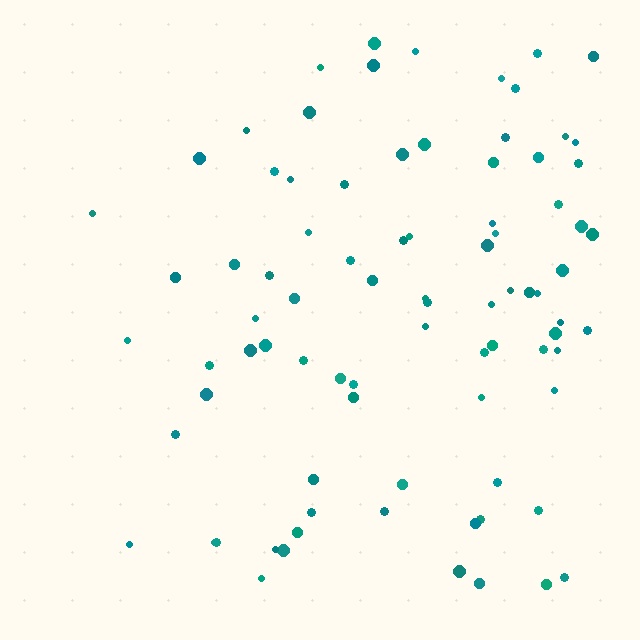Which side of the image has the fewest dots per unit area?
The left.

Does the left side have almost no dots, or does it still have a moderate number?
Still a moderate number, just noticeably fewer than the right.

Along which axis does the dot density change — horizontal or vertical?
Horizontal.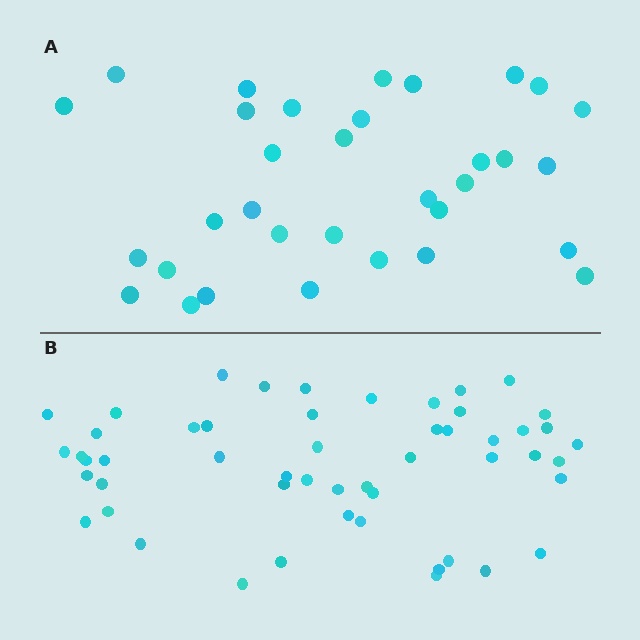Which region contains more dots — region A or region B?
Region B (the bottom region) has more dots.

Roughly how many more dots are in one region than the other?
Region B has approximately 20 more dots than region A.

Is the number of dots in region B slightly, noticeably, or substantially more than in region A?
Region B has substantially more. The ratio is roughly 1.6 to 1.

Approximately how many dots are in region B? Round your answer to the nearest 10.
About 50 dots. (The exact count is 52, which rounds to 50.)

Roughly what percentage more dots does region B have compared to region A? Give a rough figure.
About 60% more.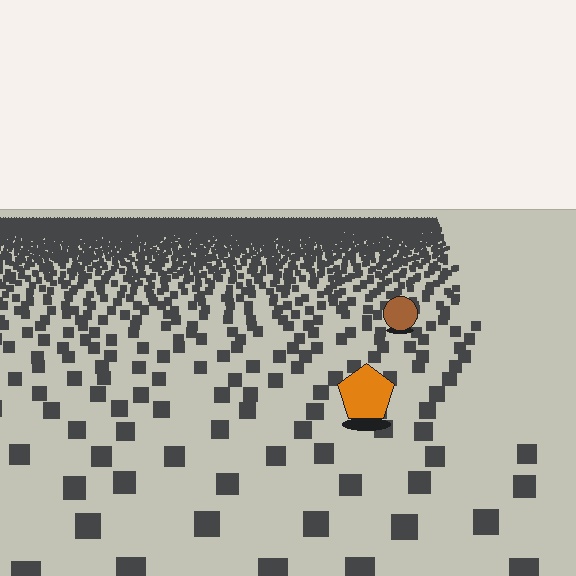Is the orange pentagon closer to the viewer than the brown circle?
Yes. The orange pentagon is closer — you can tell from the texture gradient: the ground texture is coarser near it.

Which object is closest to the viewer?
The orange pentagon is closest. The texture marks near it are larger and more spread out.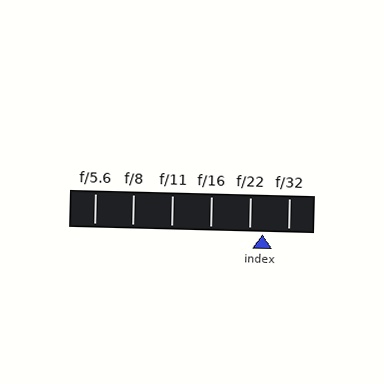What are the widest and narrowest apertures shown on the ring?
The widest aperture shown is f/5.6 and the narrowest is f/32.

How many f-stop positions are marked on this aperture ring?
There are 6 f-stop positions marked.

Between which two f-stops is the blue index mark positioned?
The index mark is between f/22 and f/32.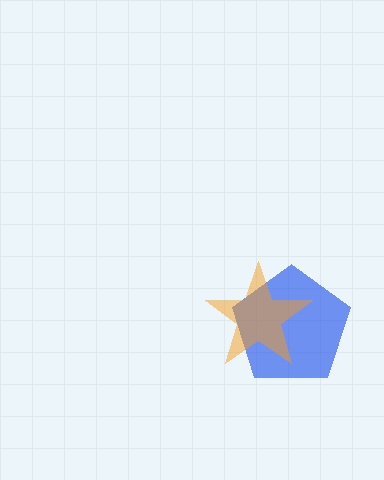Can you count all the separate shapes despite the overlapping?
Yes, there are 2 separate shapes.